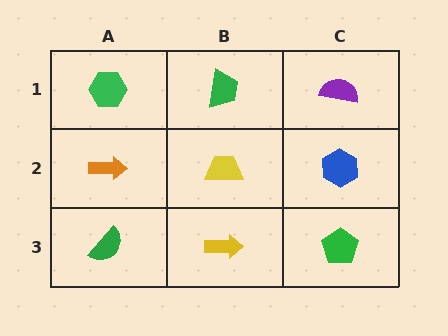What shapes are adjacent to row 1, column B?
A yellow trapezoid (row 2, column B), a green hexagon (row 1, column A), a purple semicircle (row 1, column C).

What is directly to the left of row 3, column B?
A green semicircle.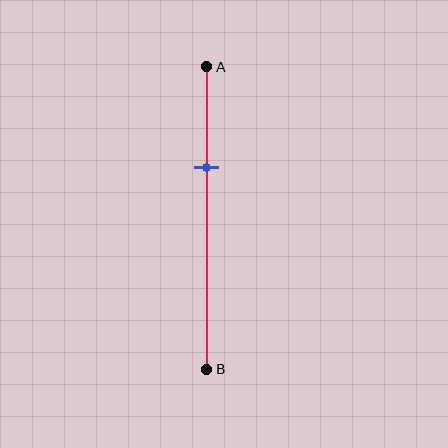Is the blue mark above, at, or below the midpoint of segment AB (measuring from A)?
The blue mark is above the midpoint of segment AB.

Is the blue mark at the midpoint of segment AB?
No, the mark is at about 35% from A, not at the 50% midpoint.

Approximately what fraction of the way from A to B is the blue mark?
The blue mark is approximately 35% of the way from A to B.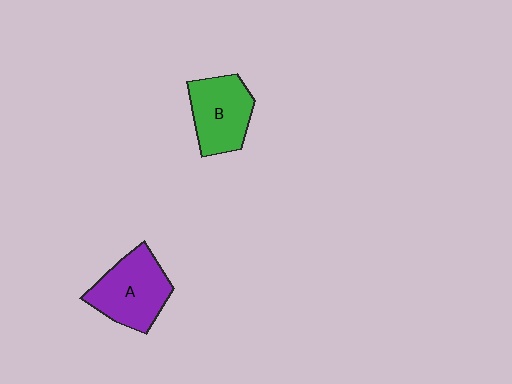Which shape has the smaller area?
Shape B (green).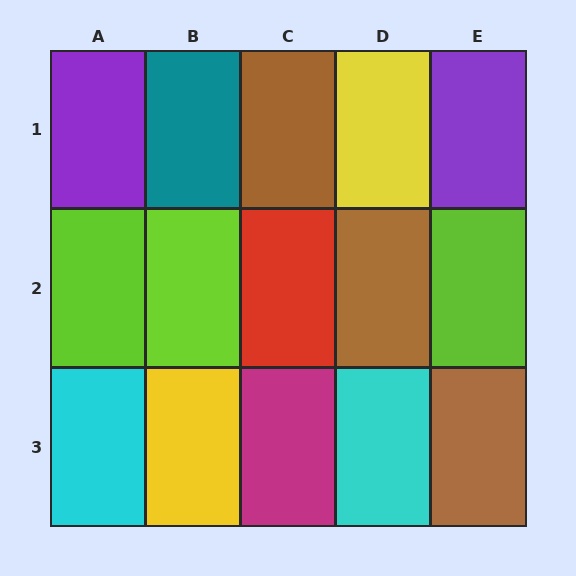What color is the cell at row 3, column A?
Cyan.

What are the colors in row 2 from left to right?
Lime, lime, red, brown, lime.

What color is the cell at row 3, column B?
Yellow.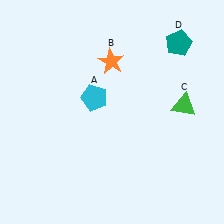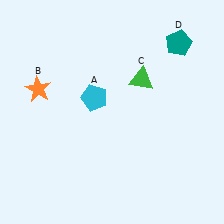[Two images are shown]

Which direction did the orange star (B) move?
The orange star (B) moved left.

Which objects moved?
The objects that moved are: the orange star (B), the green triangle (C).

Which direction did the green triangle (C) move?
The green triangle (C) moved left.